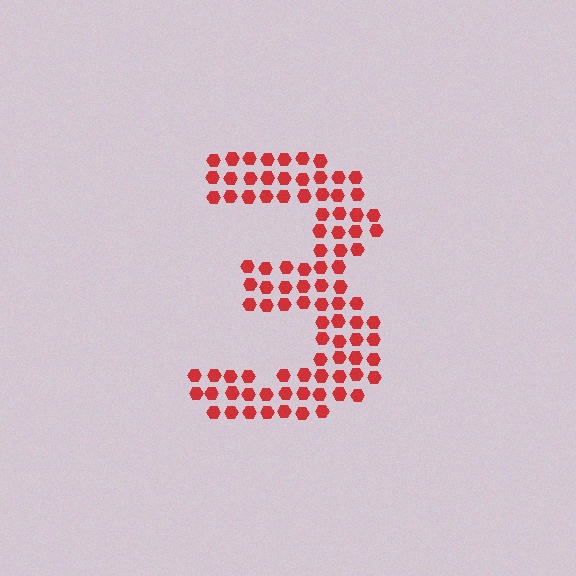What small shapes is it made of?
It is made of small hexagons.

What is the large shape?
The large shape is the digit 3.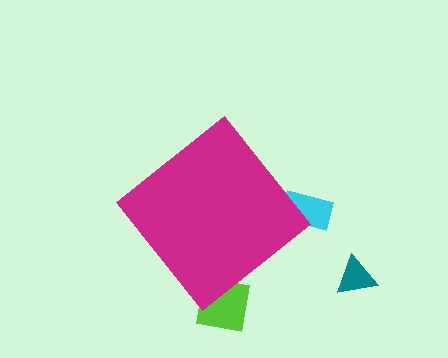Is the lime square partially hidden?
Yes, the lime square is partially hidden behind the magenta diamond.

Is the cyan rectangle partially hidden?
Yes, the cyan rectangle is partially hidden behind the magenta diamond.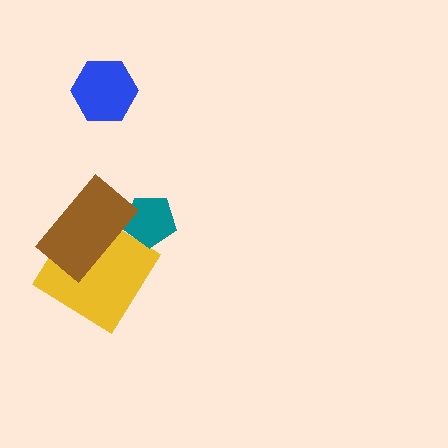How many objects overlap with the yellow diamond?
1 object overlaps with the yellow diamond.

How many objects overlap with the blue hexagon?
0 objects overlap with the blue hexagon.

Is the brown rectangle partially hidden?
No, no other shape covers it.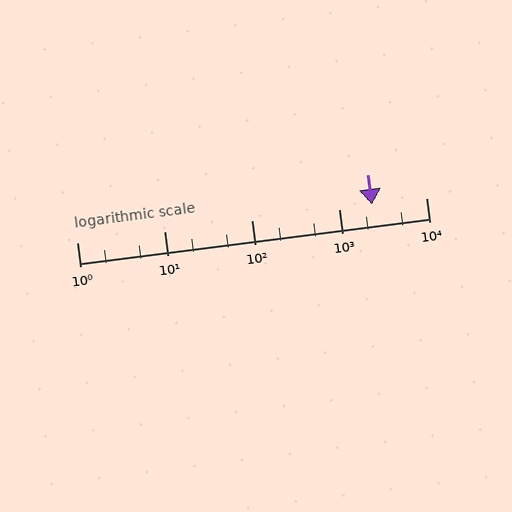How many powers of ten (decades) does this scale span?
The scale spans 4 decades, from 1 to 10000.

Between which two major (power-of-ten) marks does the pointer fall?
The pointer is between 1000 and 10000.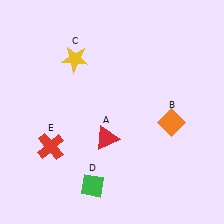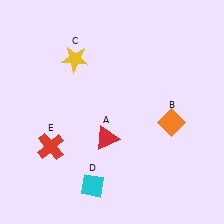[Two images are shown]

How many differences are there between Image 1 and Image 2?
There is 1 difference between the two images.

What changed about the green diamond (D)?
In Image 1, D is green. In Image 2, it changed to cyan.